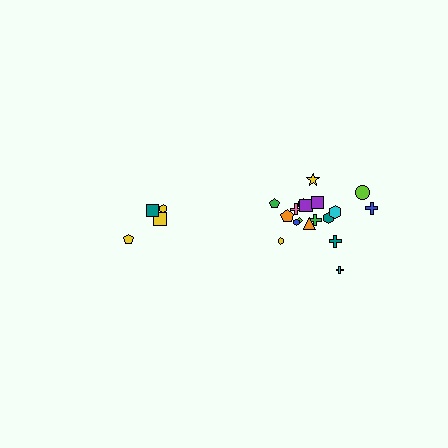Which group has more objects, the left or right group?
The right group.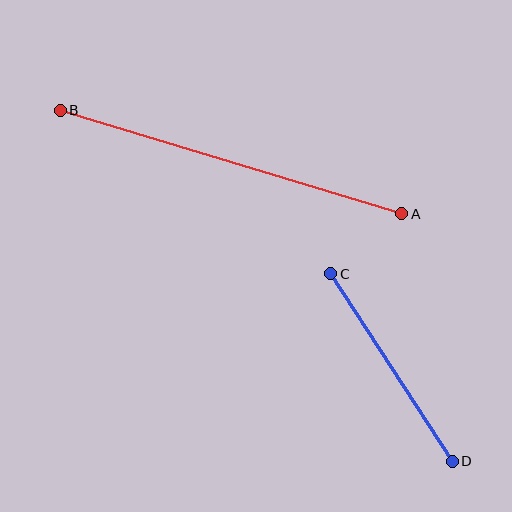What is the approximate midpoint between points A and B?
The midpoint is at approximately (231, 162) pixels.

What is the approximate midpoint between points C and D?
The midpoint is at approximately (392, 367) pixels.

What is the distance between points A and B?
The distance is approximately 357 pixels.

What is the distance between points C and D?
The distance is approximately 224 pixels.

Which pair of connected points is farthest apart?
Points A and B are farthest apart.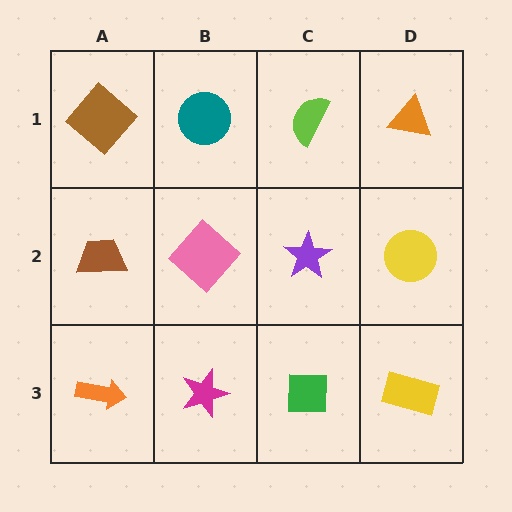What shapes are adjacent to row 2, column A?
A brown diamond (row 1, column A), an orange arrow (row 3, column A), a pink diamond (row 2, column B).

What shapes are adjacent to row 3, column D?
A yellow circle (row 2, column D), a green square (row 3, column C).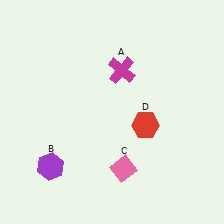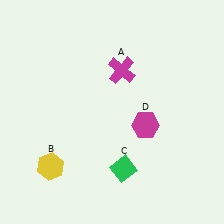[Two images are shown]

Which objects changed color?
B changed from purple to yellow. C changed from pink to green. D changed from red to magenta.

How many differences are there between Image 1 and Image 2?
There are 3 differences between the two images.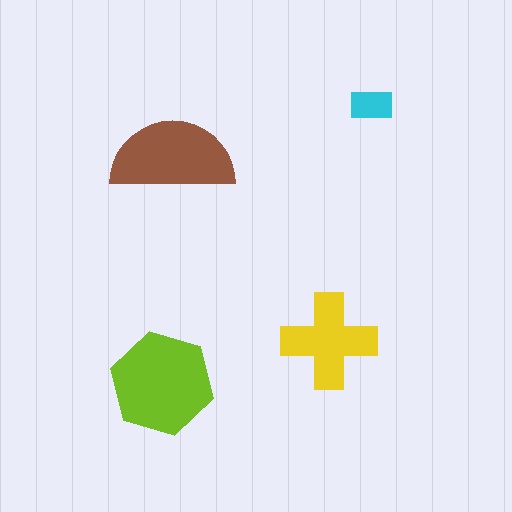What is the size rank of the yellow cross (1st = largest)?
3rd.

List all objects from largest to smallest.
The lime hexagon, the brown semicircle, the yellow cross, the cyan rectangle.